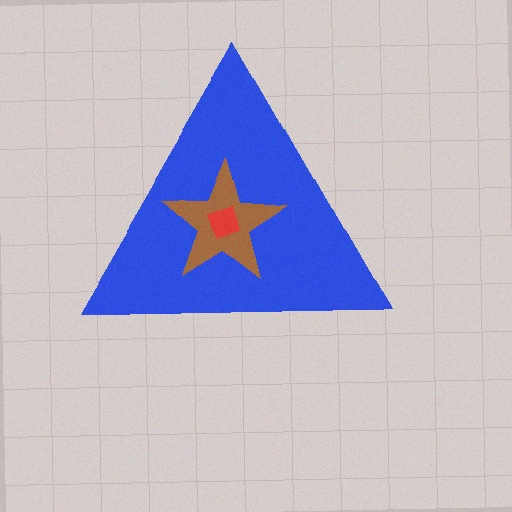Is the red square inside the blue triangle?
Yes.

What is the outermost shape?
The blue triangle.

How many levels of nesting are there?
3.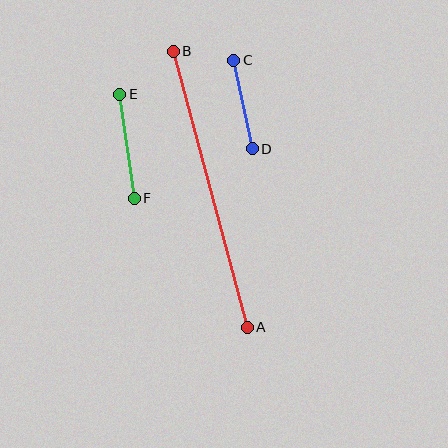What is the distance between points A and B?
The distance is approximately 286 pixels.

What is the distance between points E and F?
The distance is approximately 105 pixels.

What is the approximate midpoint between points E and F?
The midpoint is at approximately (127, 146) pixels.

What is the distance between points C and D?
The distance is approximately 90 pixels.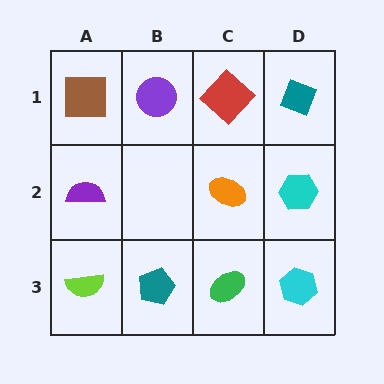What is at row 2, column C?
An orange ellipse.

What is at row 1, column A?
A brown square.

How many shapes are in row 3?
4 shapes.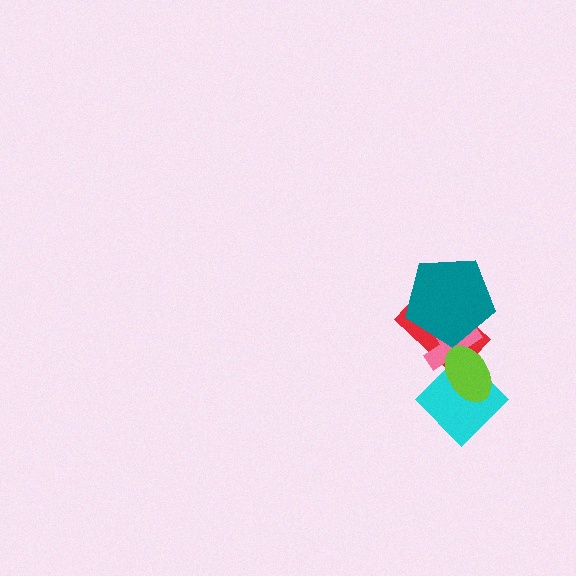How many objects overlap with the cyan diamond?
3 objects overlap with the cyan diamond.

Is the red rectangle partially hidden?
Yes, it is partially covered by another shape.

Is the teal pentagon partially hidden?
No, no other shape covers it.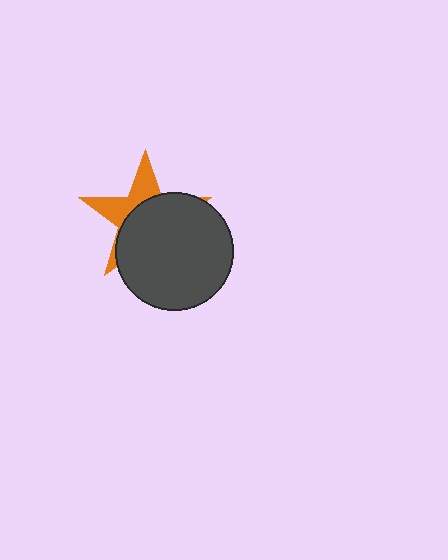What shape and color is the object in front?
The object in front is a dark gray circle.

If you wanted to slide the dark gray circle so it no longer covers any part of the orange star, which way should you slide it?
Slide it toward the lower-right — that is the most direct way to separate the two shapes.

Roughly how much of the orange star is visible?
A small part of it is visible (roughly 35%).